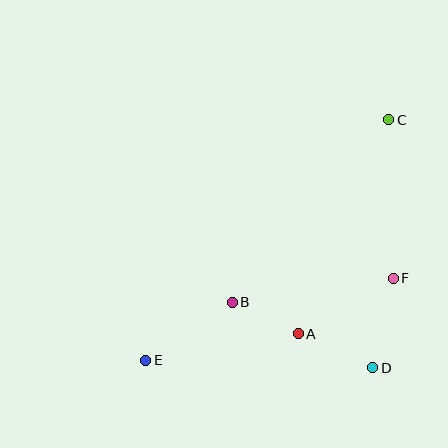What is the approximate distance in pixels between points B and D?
The distance between B and D is approximately 155 pixels.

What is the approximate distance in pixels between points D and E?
The distance between D and E is approximately 228 pixels.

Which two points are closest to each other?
Points A and B are closest to each other.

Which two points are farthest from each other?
Points C and E are farthest from each other.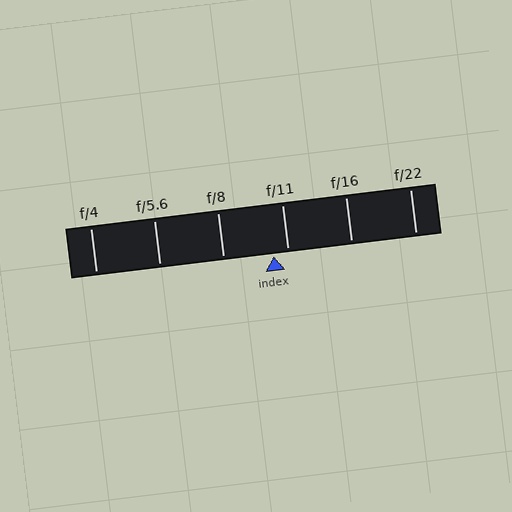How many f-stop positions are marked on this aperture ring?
There are 6 f-stop positions marked.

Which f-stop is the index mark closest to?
The index mark is closest to f/11.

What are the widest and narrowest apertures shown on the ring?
The widest aperture shown is f/4 and the narrowest is f/22.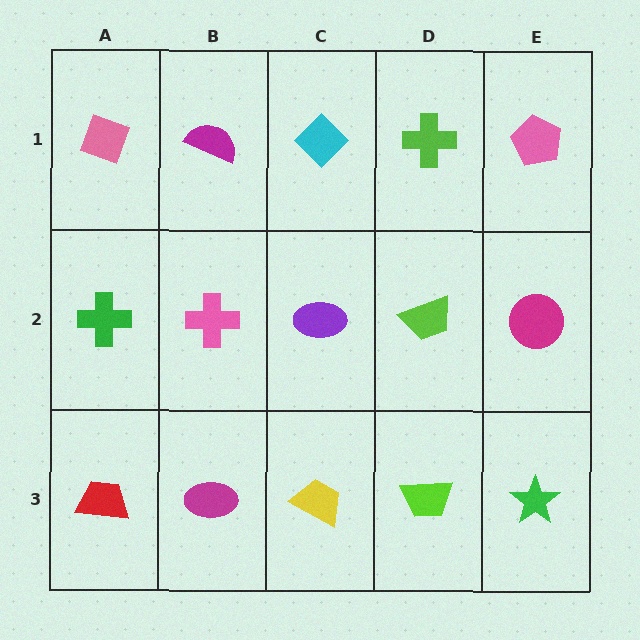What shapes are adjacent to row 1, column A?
A green cross (row 2, column A), a magenta semicircle (row 1, column B).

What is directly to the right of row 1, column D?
A pink pentagon.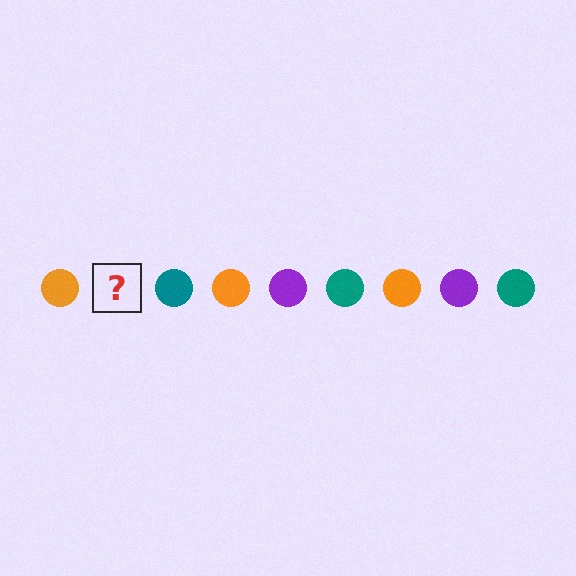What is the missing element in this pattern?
The missing element is a purple circle.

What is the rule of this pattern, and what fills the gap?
The rule is that the pattern cycles through orange, purple, teal circles. The gap should be filled with a purple circle.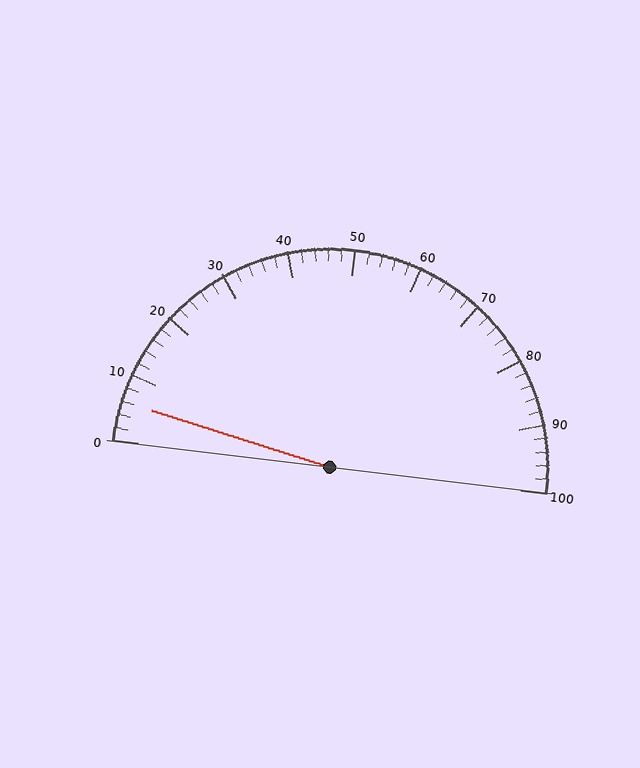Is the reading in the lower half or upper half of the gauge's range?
The reading is in the lower half of the range (0 to 100).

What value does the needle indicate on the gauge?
The needle indicates approximately 6.